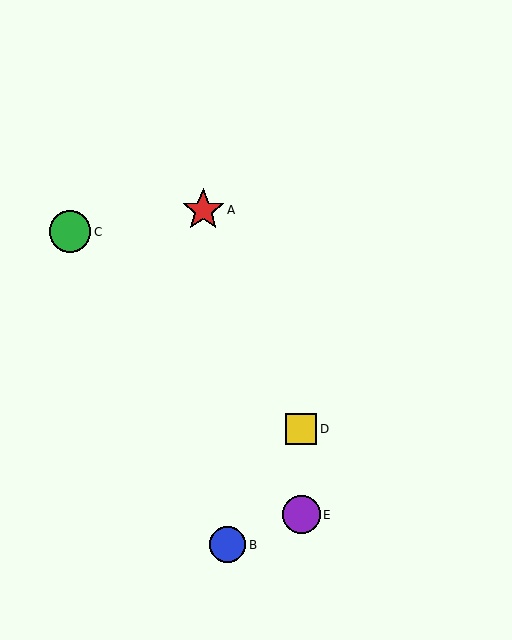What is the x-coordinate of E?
Object E is at x≈301.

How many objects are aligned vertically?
2 objects (D, E) are aligned vertically.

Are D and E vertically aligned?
Yes, both are at x≈301.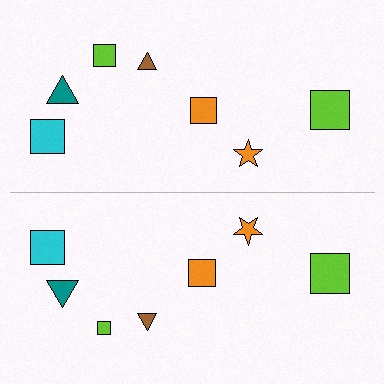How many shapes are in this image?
There are 14 shapes in this image.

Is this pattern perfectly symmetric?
No, the pattern is not perfectly symmetric. The lime square on the bottom side has a different size than its mirror counterpart.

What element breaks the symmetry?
The lime square on the bottom side has a different size than its mirror counterpart.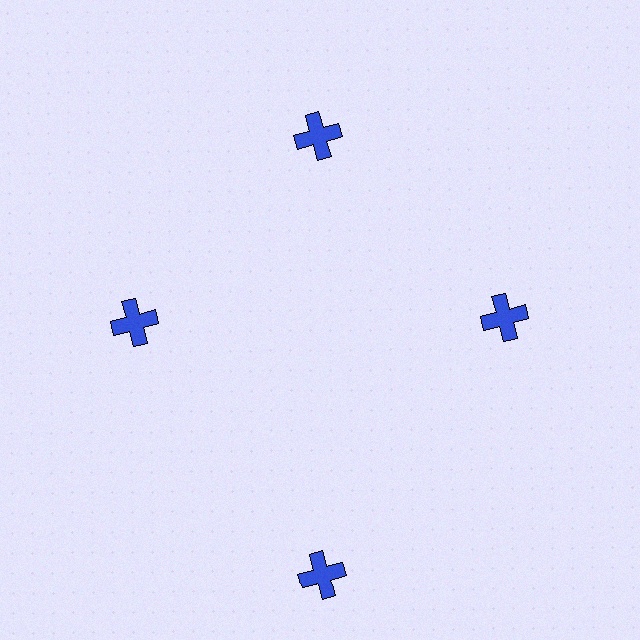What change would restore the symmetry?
The symmetry would be restored by moving it inward, back onto the ring so that all 4 crosses sit at equal angles and equal distance from the center.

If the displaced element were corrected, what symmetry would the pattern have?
It would have 4-fold rotational symmetry — the pattern would map onto itself every 90 degrees.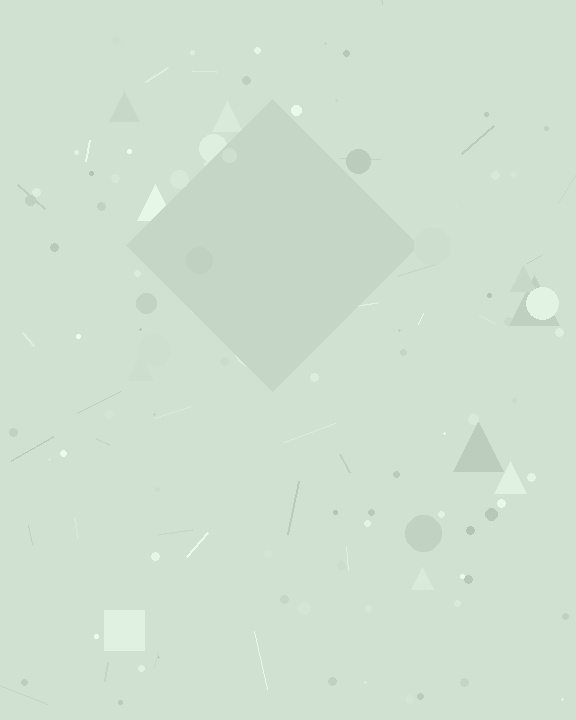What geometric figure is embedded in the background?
A diamond is embedded in the background.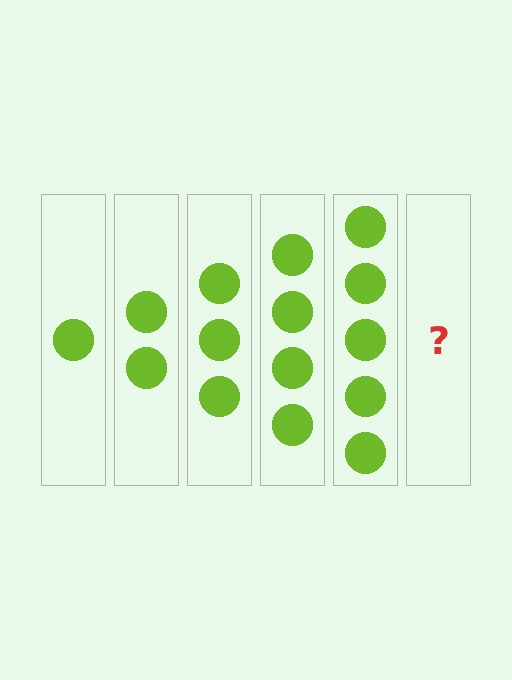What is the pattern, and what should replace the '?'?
The pattern is that each step adds one more circle. The '?' should be 6 circles.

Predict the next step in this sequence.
The next step is 6 circles.